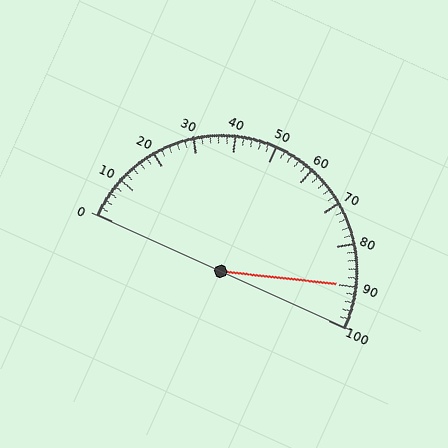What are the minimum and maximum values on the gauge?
The gauge ranges from 0 to 100.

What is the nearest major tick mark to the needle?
The nearest major tick mark is 90.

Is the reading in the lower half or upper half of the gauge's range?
The reading is in the upper half of the range (0 to 100).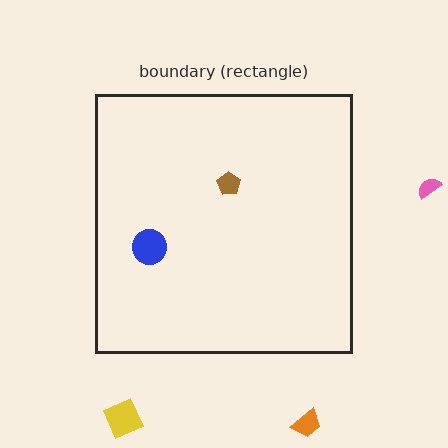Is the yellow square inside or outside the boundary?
Outside.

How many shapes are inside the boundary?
2 inside, 3 outside.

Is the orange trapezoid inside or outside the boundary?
Outside.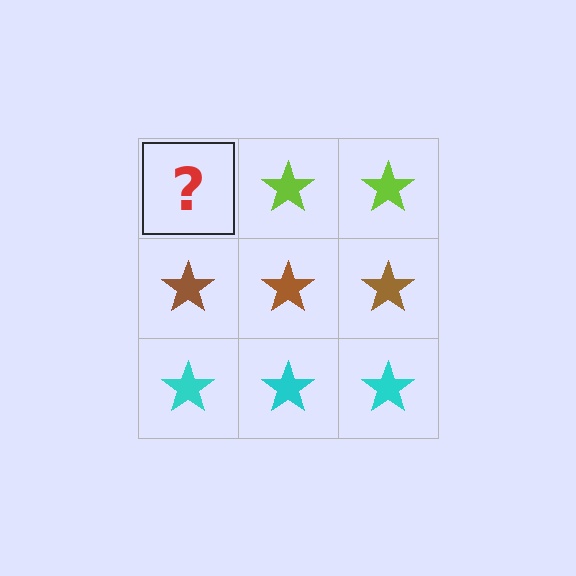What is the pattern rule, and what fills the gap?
The rule is that each row has a consistent color. The gap should be filled with a lime star.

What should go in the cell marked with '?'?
The missing cell should contain a lime star.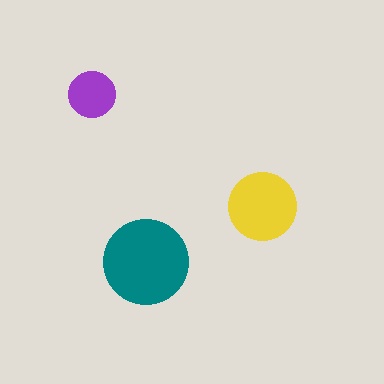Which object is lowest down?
The teal circle is bottommost.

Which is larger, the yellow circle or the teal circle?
The teal one.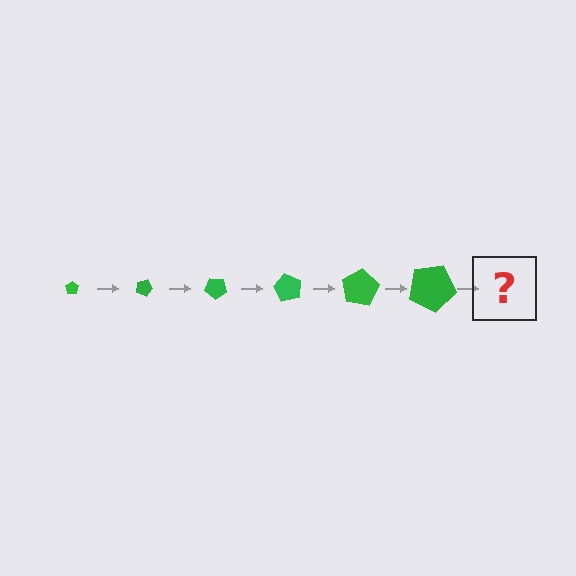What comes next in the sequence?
The next element should be a pentagon, larger than the previous one and rotated 120 degrees from the start.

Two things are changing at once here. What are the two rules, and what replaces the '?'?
The two rules are that the pentagon grows larger each step and it rotates 20 degrees each step. The '?' should be a pentagon, larger than the previous one and rotated 120 degrees from the start.